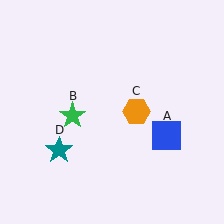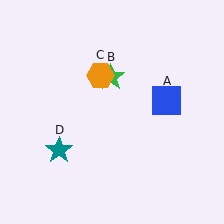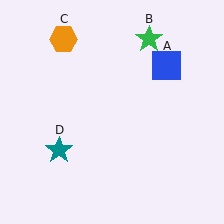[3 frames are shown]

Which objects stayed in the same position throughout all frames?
Teal star (object D) remained stationary.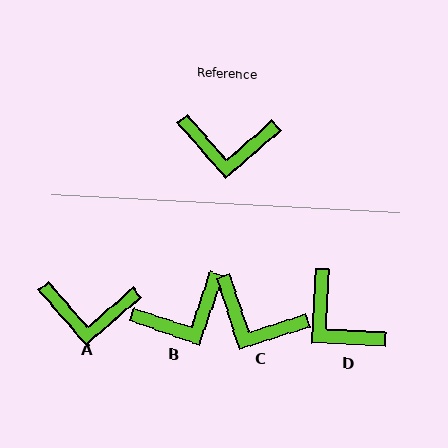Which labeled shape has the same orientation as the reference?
A.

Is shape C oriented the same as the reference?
No, it is off by about 24 degrees.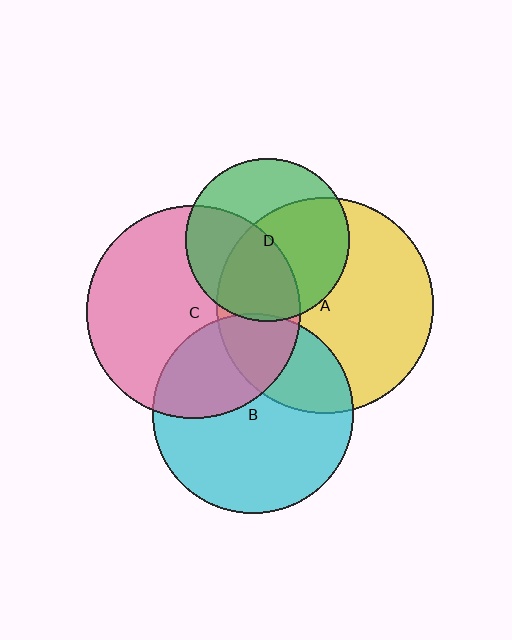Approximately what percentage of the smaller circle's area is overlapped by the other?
Approximately 5%.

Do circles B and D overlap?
Yes.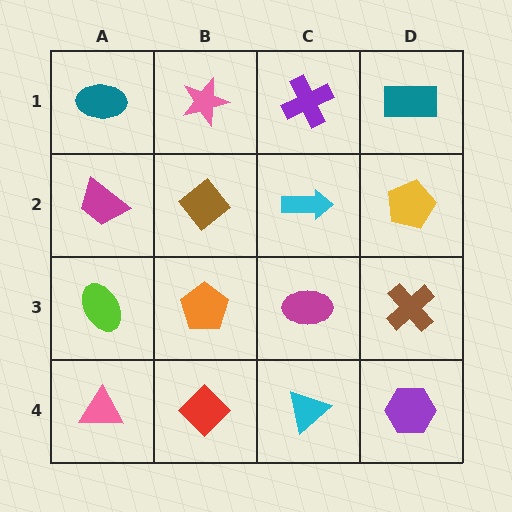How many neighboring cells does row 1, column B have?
3.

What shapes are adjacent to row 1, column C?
A cyan arrow (row 2, column C), a pink star (row 1, column B), a teal rectangle (row 1, column D).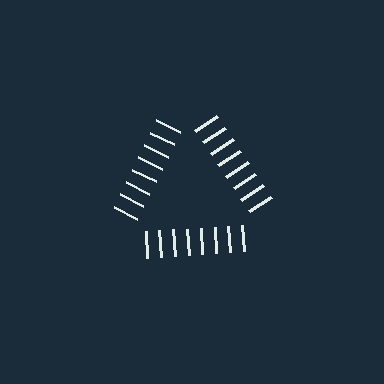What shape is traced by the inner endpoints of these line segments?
An illusory triangle — the line segments terminate on its edges but no continuous stroke is drawn.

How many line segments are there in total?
24 — 8 along each of the 3 edges.